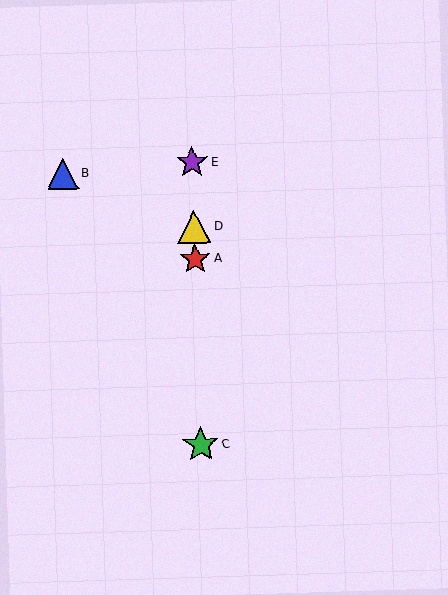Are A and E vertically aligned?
Yes, both are at x≈195.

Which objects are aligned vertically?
Objects A, C, D, E are aligned vertically.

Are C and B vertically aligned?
No, C is at x≈201 and B is at x≈63.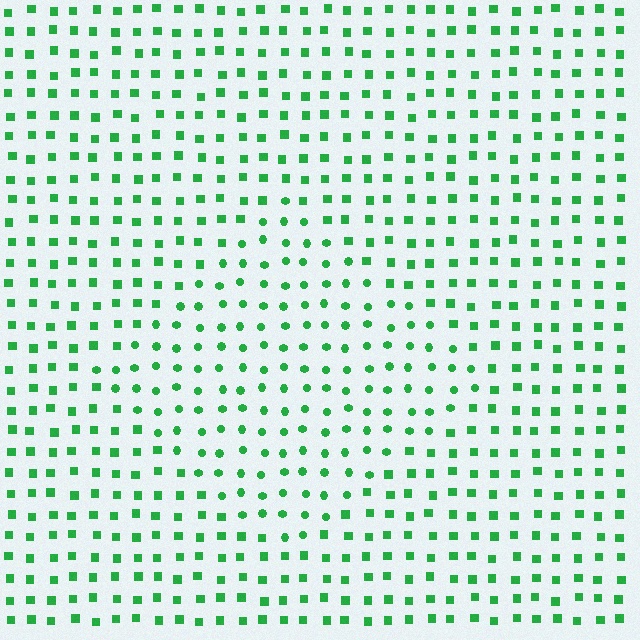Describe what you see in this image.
The image is filled with small green elements arranged in a uniform grid. A diamond-shaped region contains circles, while the surrounding area contains squares. The boundary is defined purely by the change in element shape.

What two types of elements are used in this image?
The image uses circles inside the diamond region and squares outside it.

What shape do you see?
I see a diamond.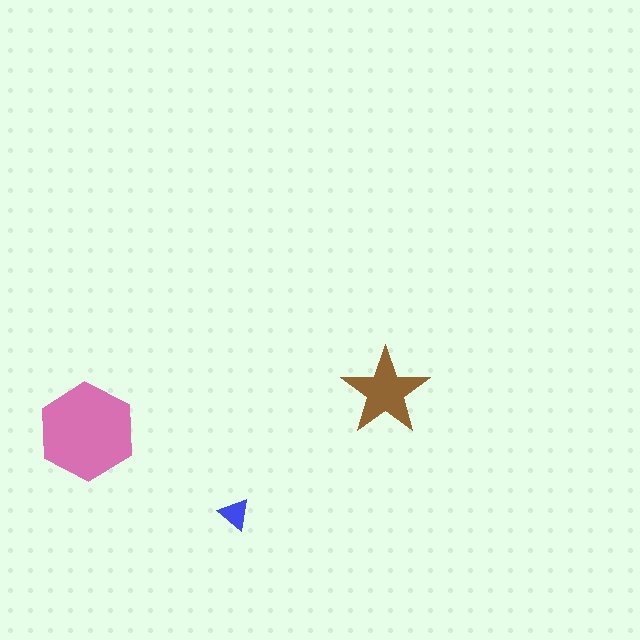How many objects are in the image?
There are 3 objects in the image.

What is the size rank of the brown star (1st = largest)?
2nd.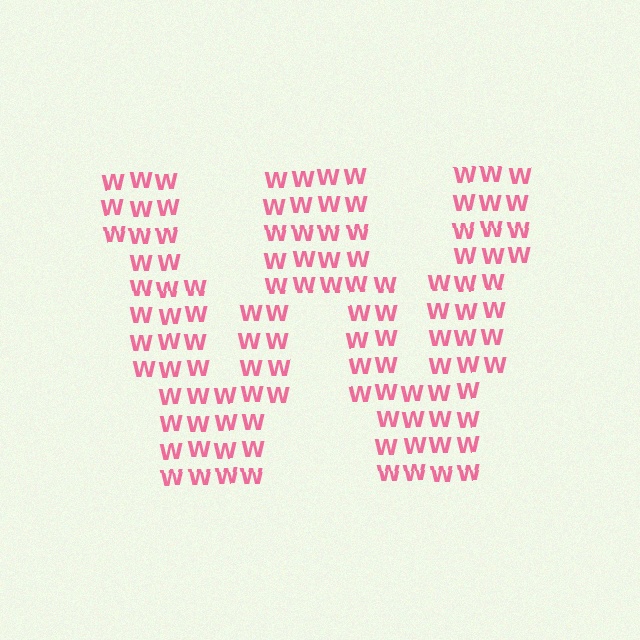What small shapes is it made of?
It is made of small letter W's.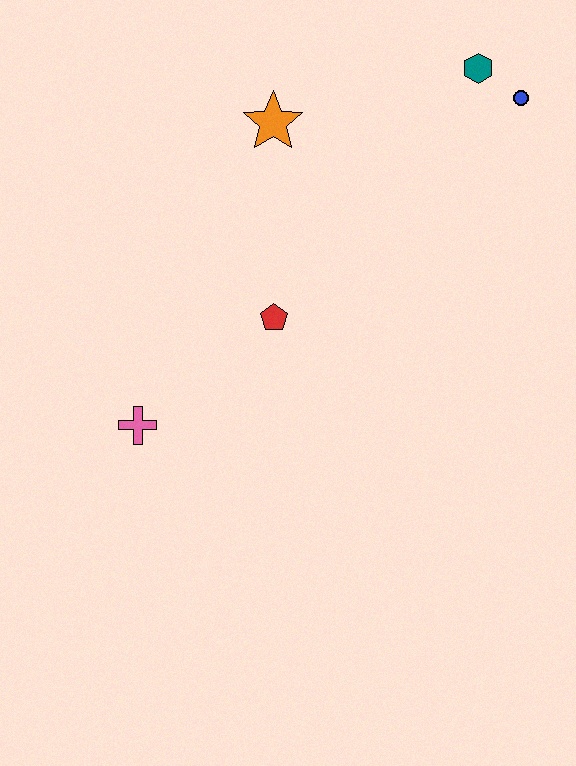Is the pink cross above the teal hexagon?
No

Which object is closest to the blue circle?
The teal hexagon is closest to the blue circle.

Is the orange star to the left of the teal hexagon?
Yes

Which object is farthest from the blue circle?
The pink cross is farthest from the blue circle.